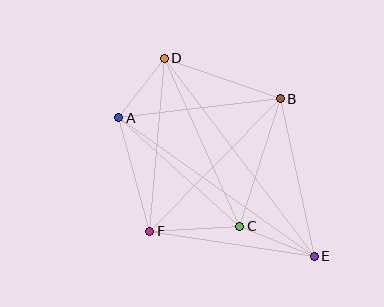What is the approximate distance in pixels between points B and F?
The distance between B and F is approximately 186 pixels.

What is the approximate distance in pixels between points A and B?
The distance between A and B is approximately 163 pixels.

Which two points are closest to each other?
Points A and D are closest to each other.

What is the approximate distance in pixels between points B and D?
The distance between B and D is approximately 123 pixels.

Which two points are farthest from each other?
Points D and E are farthest from each other.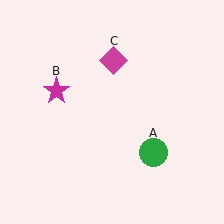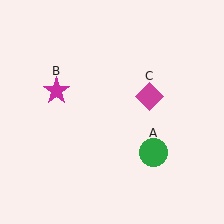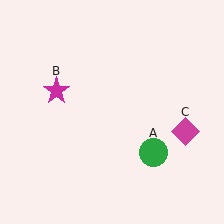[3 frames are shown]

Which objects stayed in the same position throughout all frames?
Green circle (object A) and magenta star (object B) remained stationary.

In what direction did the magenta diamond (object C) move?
The magenta diamond (object C) moved down and to the right.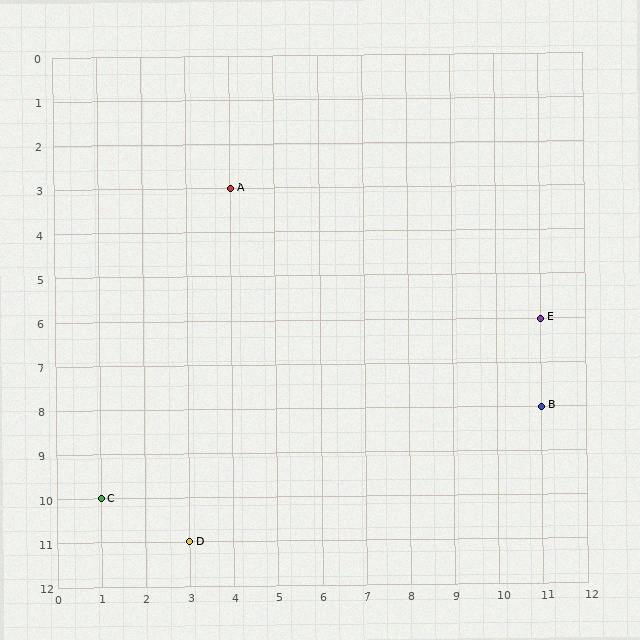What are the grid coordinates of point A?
Point A is at grid coordinates (4, 3).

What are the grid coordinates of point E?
Point E is at grid coordinates (11, 6).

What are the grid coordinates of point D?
Point D is at grid coordinates (3, 11).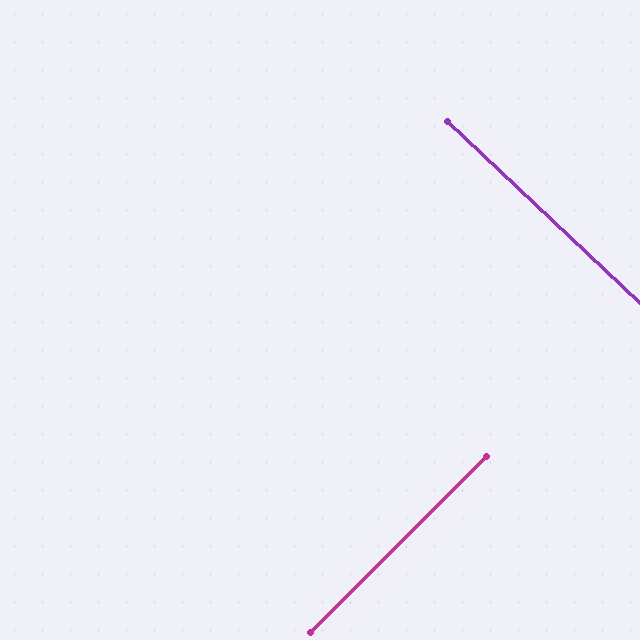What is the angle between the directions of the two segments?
Approximately 88 degrees.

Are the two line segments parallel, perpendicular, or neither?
Perpendicular — they meet at approximately 88°.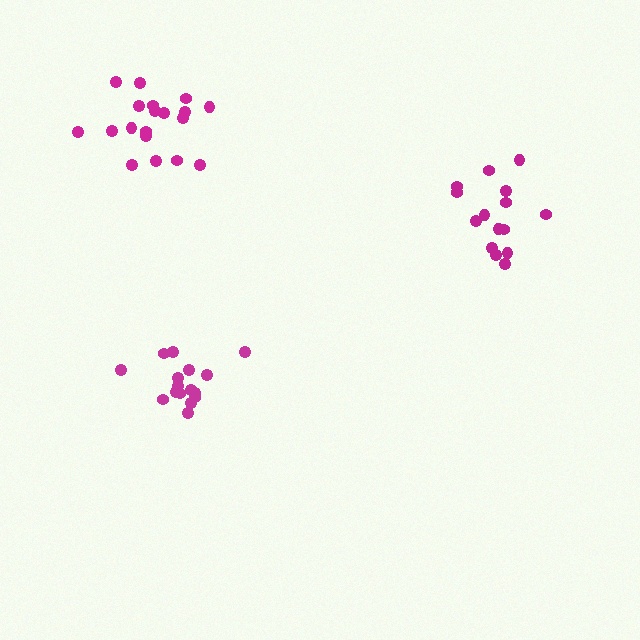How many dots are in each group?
Group 1: 15 dots, Group 2: 19 dots, Group 3: 16 dots (50 total).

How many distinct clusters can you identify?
There are 3 distinct clusters.